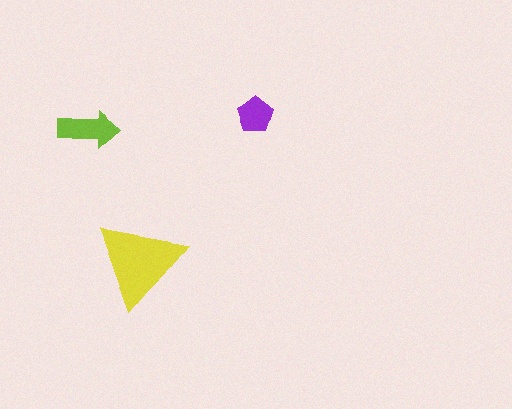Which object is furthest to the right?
The purple pentagon is rightmost.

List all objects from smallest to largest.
The purple pentagon, the lime arrow, the yellow triangle.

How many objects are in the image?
There are 3 objects in the image.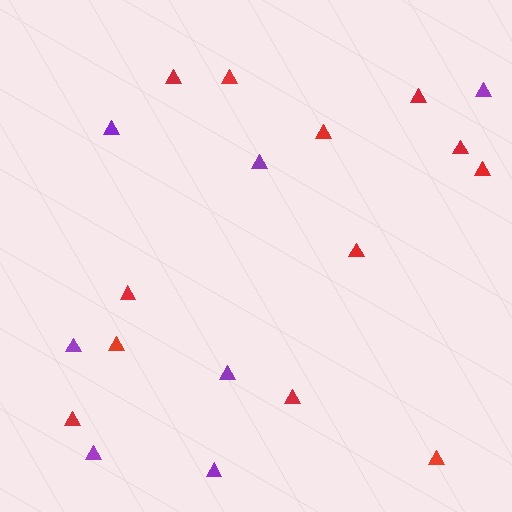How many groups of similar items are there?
There are 2 groups: one group of purple triangles (7) and one group of red triangles (12).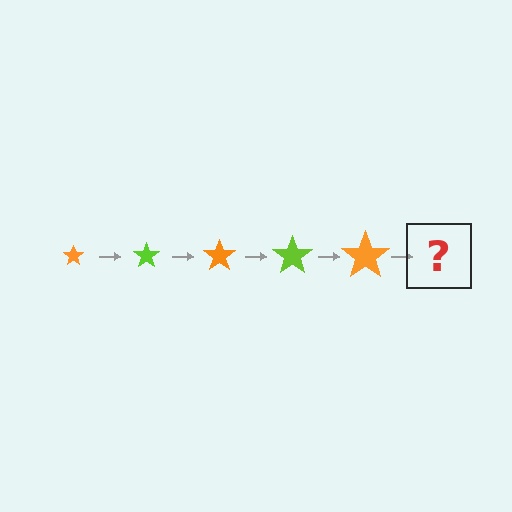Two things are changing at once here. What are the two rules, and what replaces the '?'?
The two rules are that the star grows larger each step and the color cycles through orange and lime. The '?' should be a lime star, larger than the previous one.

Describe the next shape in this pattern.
It should be a lime star, larger than the previous one.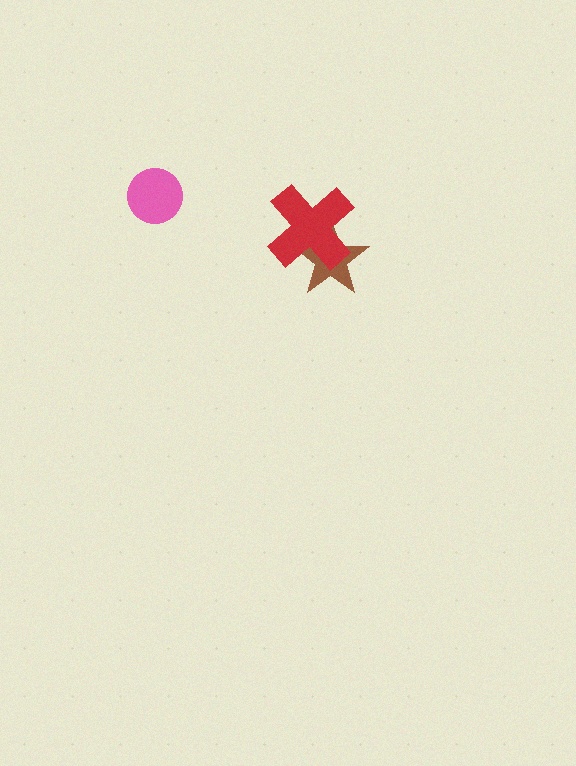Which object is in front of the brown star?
The red cross is in front of the brown star.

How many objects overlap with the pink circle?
0 objects overlap with the pink circle.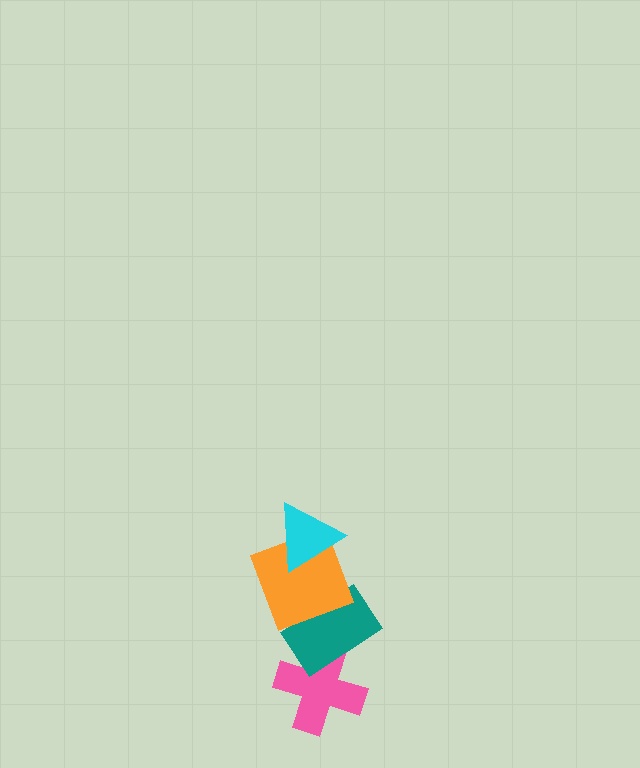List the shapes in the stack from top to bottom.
From top to bottom: the cyan triangle, the orange square, the teal rectangle, the pink cross.